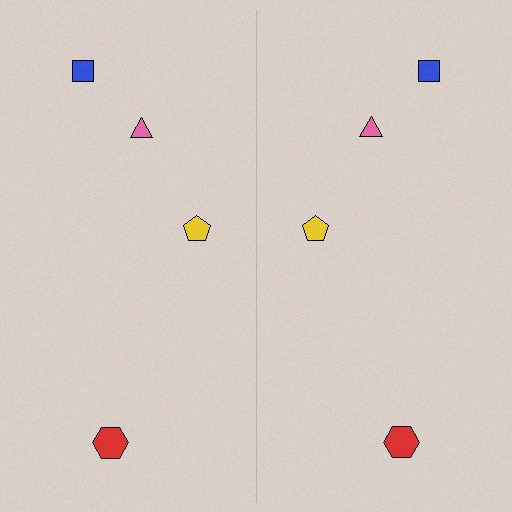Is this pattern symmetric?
Yes, this pattern has bilateral (reflection) symmetry.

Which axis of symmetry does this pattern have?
The pattern has a vertical axis of symmetry running through the center of the image.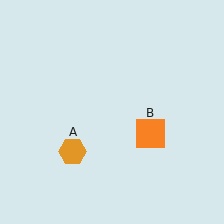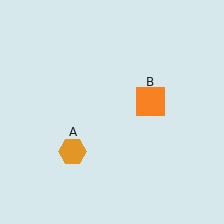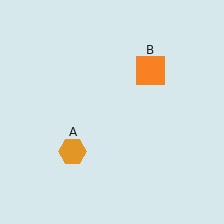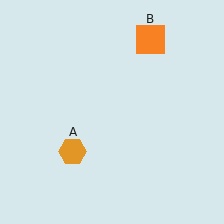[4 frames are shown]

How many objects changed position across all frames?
1 object changed position: orange square (object B).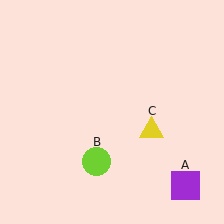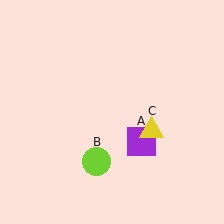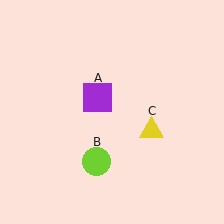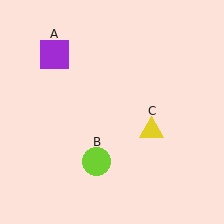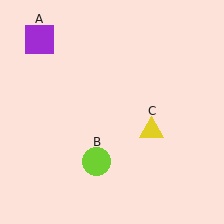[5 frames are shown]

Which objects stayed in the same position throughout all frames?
Lime circle (object B) and yellow triangle (object C) remained stationary.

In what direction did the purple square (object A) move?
The purple square (object A) moved up and to the left.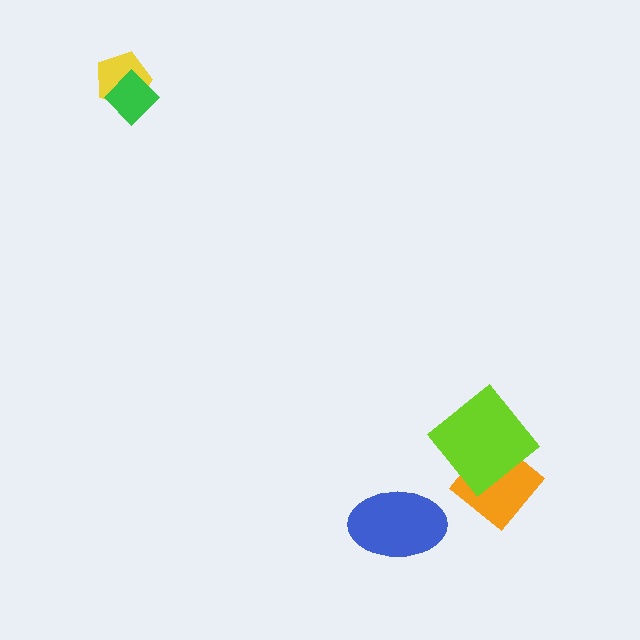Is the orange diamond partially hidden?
Yes, it is partially covered by another shape.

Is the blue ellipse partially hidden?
No, no other shape covers it.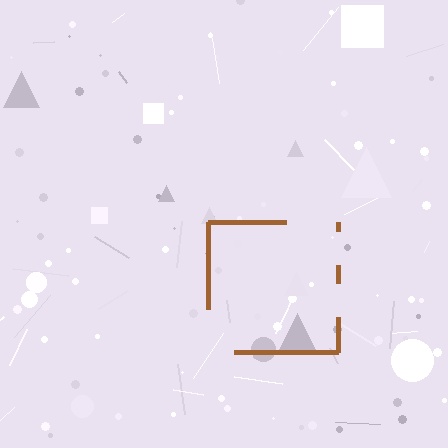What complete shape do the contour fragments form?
The contour fragments form a square.